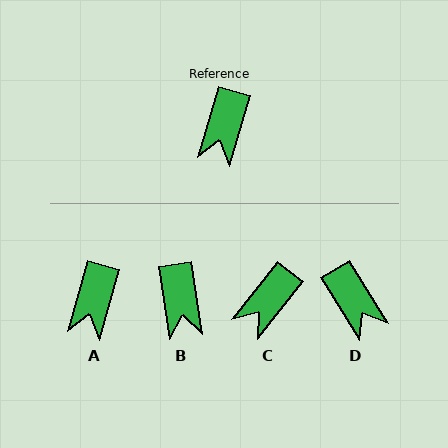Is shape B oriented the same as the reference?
No, it is off by about 25 degrees.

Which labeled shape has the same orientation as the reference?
A.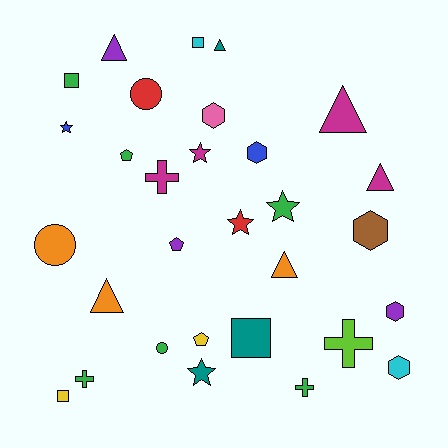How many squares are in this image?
There are 4 squares.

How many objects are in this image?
There are 30 objects.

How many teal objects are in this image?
There are 3 teal objects.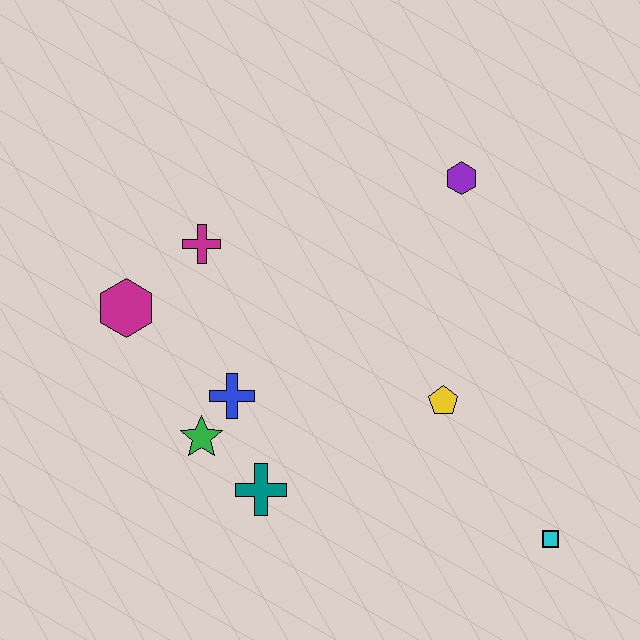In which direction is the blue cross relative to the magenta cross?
The blue cross is below the magenta cross.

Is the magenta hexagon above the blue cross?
Yes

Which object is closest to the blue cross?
The green star is closest to the blue cross.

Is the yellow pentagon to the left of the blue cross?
No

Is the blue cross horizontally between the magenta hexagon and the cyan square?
Yes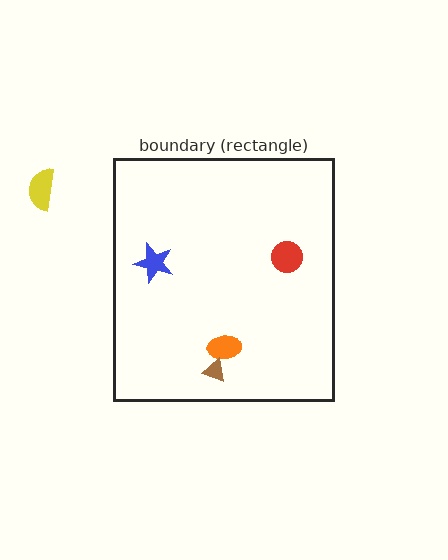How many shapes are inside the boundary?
4 inside, 1 outside.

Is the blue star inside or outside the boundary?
Inside.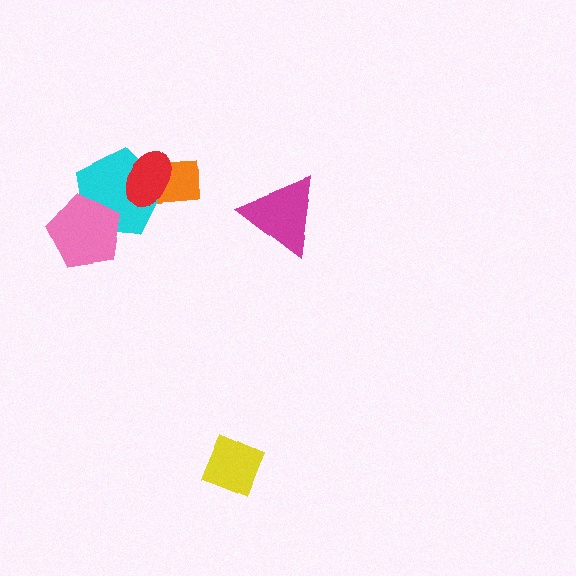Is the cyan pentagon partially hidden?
Yes, it is partially covered by another shape.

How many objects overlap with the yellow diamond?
0 objects overlap with the yellow diamond.